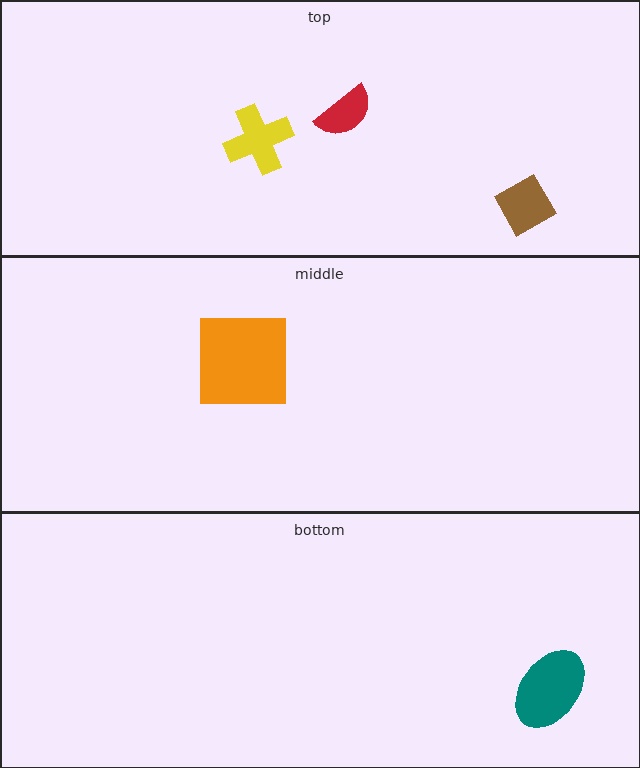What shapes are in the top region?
The yellow cross, the brown diamond, the red semicircle.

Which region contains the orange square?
The middle region.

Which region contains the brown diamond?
The top region.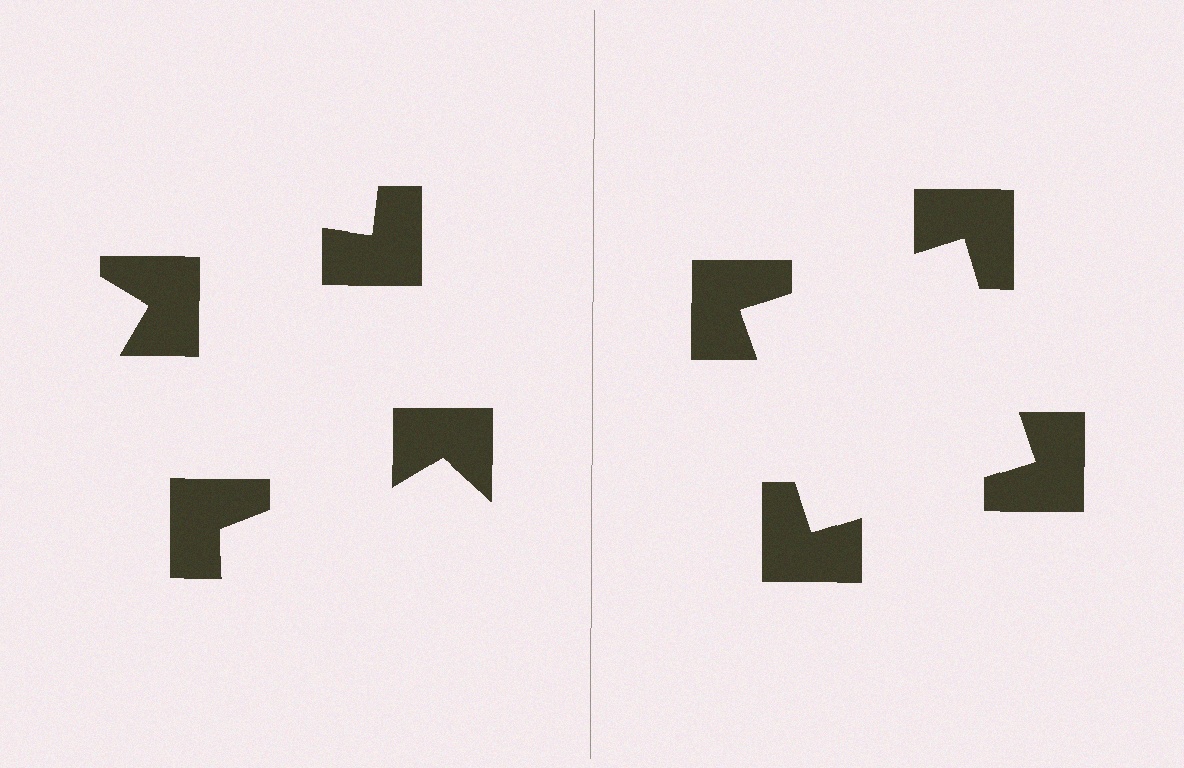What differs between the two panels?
The notched squares are positioned identically on both sides; only the wedge orientations differ. On the right they align to a square; on the left they are misaligned.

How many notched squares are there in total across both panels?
8 — 4 on each side.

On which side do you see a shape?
An illusory square appears on the right side. On the left side the wedge cuts are rotated, so no coherent shape forms.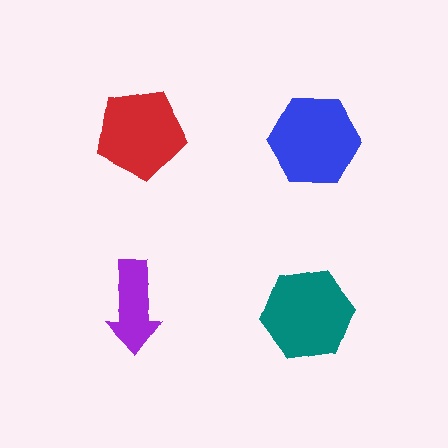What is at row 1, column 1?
A red pentagon.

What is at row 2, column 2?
A teal hexagon.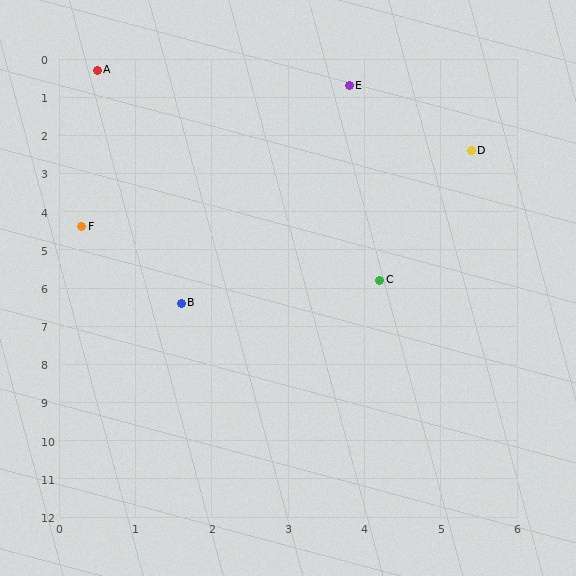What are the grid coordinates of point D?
Point D is at approximately (5.4, 2.4).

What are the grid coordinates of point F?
Point F is at approximately (0.3, 4.4).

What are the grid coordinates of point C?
Point C is at approximately (4.2, 5.8).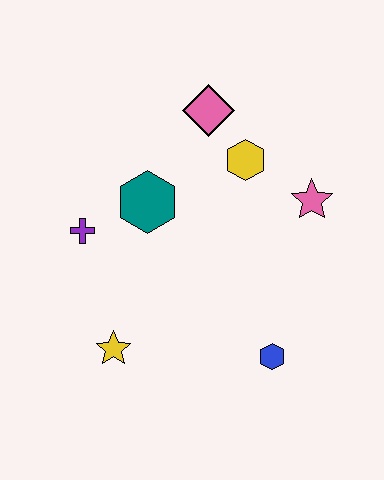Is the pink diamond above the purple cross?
Yes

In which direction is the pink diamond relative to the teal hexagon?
The pink diamond is above the teal hexagon.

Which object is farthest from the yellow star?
The pink diamond is farthest from the yellow star.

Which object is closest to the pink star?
The yellow hexagon is closest to the pink star.